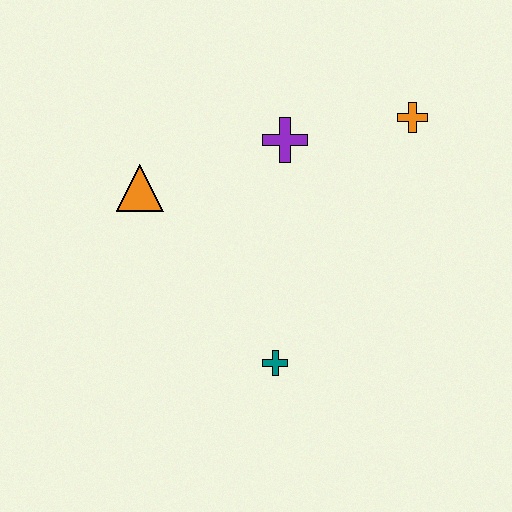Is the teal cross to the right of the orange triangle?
Yes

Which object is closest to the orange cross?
The purple cross is closest to the orange cross.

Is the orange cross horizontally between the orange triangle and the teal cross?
No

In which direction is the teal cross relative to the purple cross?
The teal cross is below the purple cross.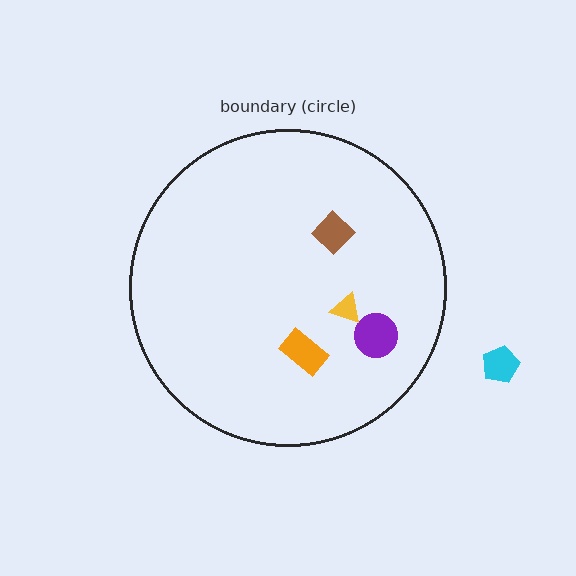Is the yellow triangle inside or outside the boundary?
Inside.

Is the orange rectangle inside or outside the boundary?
Inside.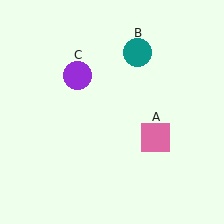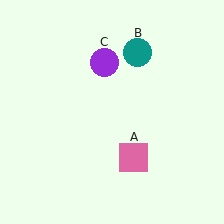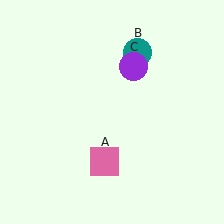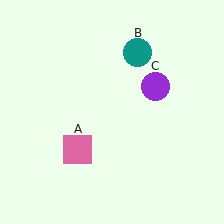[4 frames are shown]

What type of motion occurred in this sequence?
The pink square (object A), purple circle (object C) rotated clockwise around the center of the scene.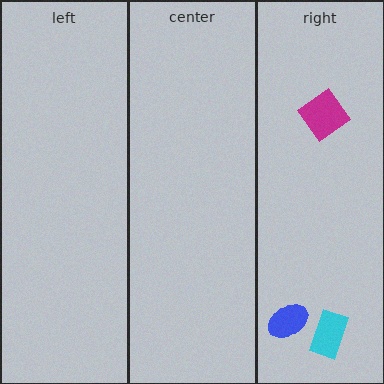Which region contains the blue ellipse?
The right region.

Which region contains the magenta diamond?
The right region.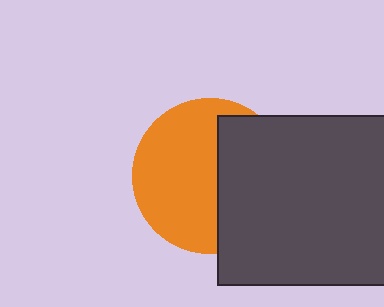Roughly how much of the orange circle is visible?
About half of it is visible (roughly 59%).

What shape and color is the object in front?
The object in front is a dark gray square.